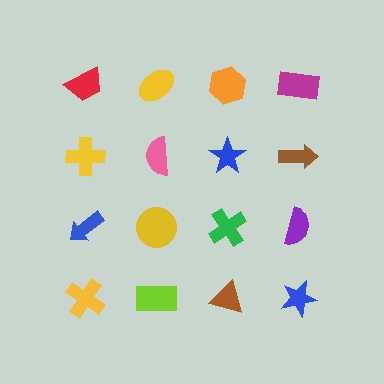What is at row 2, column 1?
A yellow cross.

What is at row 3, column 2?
A yellow circle.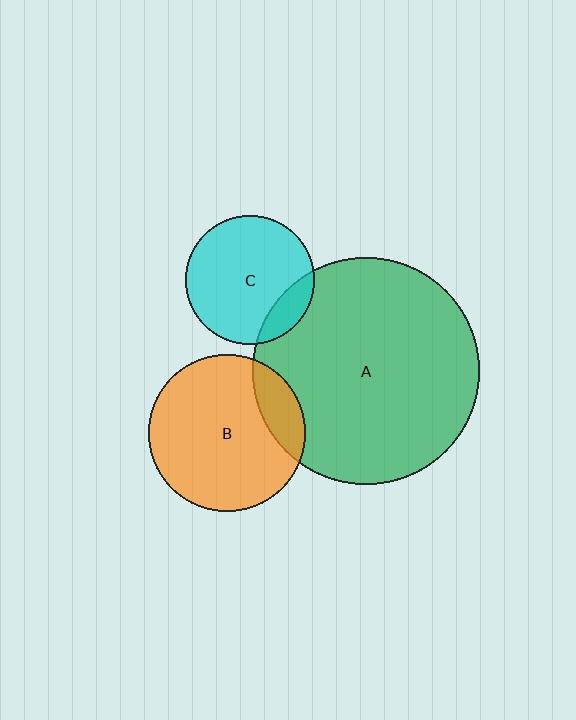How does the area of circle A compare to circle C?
Approximately 3.1 times.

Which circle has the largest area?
Circle A (green).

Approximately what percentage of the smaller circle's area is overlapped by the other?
Approximately 15%.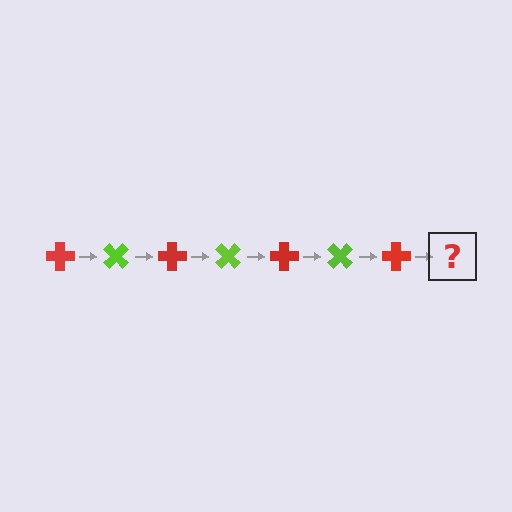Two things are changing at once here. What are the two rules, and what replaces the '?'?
The two rules are that it rotates 45 degrees each step and the color cycles through red and lime. The '?' should be a lime cross, rotated 315 degrees from the start.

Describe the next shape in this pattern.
It should be a lime cross, rotated 315 degrees from the start.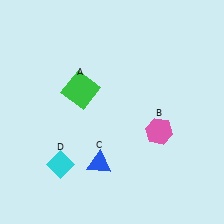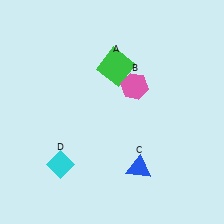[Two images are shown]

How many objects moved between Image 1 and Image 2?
3 objects moved between the two images.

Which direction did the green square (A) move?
The green square (A) moved right.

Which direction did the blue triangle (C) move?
The blue triangle (C) moved right.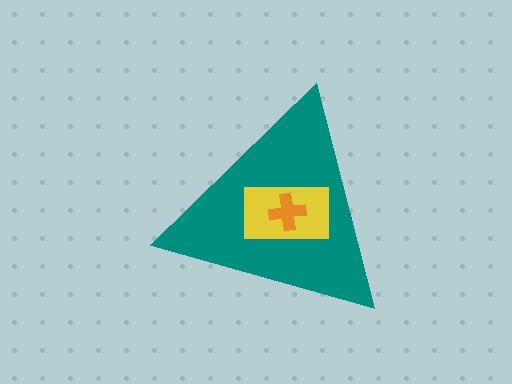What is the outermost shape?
The teal triangle.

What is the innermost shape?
The orange cross.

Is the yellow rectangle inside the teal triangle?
Yes.